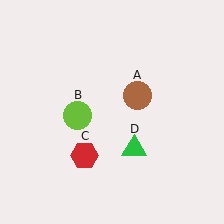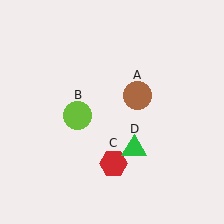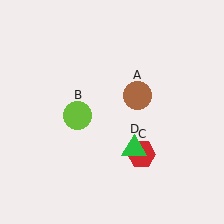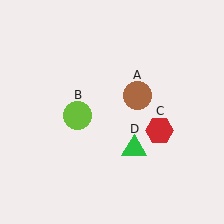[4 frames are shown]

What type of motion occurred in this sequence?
The red hexagon (object C) rotated counterclockwise around the center of the scene.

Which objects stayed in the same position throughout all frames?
Brown circle (object A) and lime circle (object B) and green triangle (object D) remained stationary.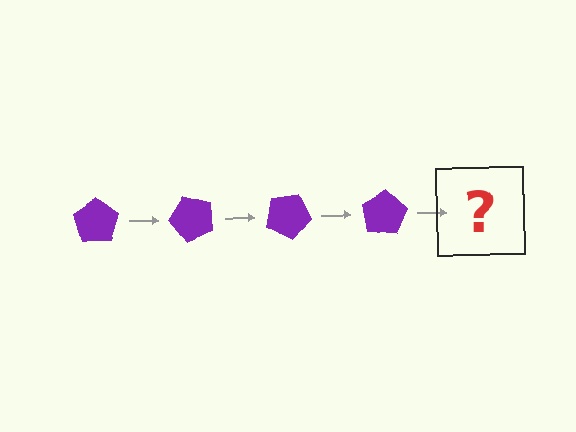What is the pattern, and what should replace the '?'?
The pattern is that the pentagon rotates 50 degrees each step. The '?' should be a purple pentagon rotated 200 degrees.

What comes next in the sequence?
The next element should be a purple pentagon rotated 200 degrees.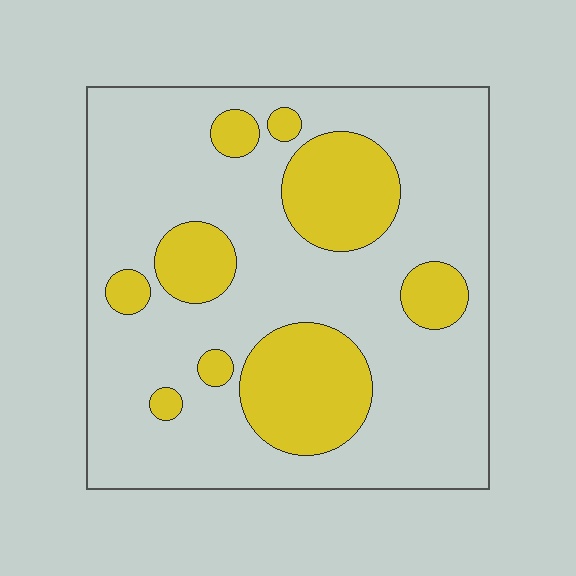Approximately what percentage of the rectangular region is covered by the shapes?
Approximately 25%.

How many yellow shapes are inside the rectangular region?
9.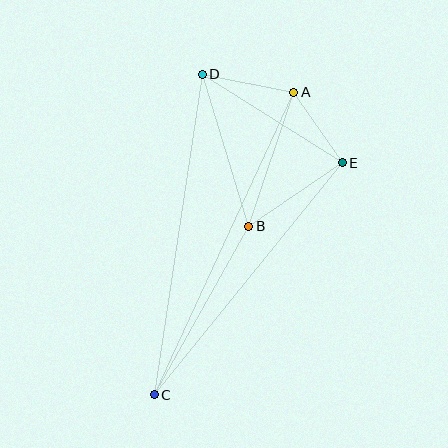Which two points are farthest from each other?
Points A and C are farthest from each other.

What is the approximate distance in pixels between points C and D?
The distance between C and D is approximately 324 pixels.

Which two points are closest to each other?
Points A and E are closest to each other.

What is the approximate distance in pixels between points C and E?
The distance between C and E is approximately 298 pixels.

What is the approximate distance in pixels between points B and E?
The distance between B and E is approximately 113 pixels.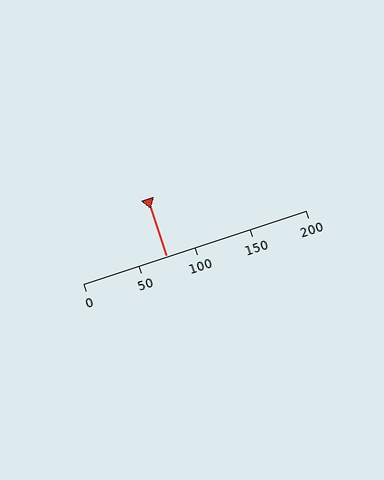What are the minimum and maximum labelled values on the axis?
The axis runs from 0 to 200.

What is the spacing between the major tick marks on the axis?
The major ticks are spaced 50 apart.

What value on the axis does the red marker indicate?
The marker indicates approximately 75.